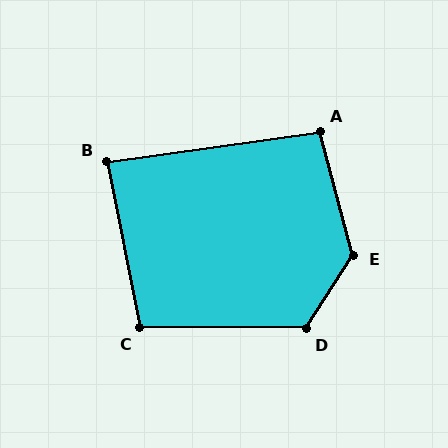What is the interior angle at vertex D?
Approximately 122 degrees (obtuse).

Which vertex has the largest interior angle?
E, at approximately 132 degrees.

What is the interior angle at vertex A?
Approximately 97 degrees (obtuse).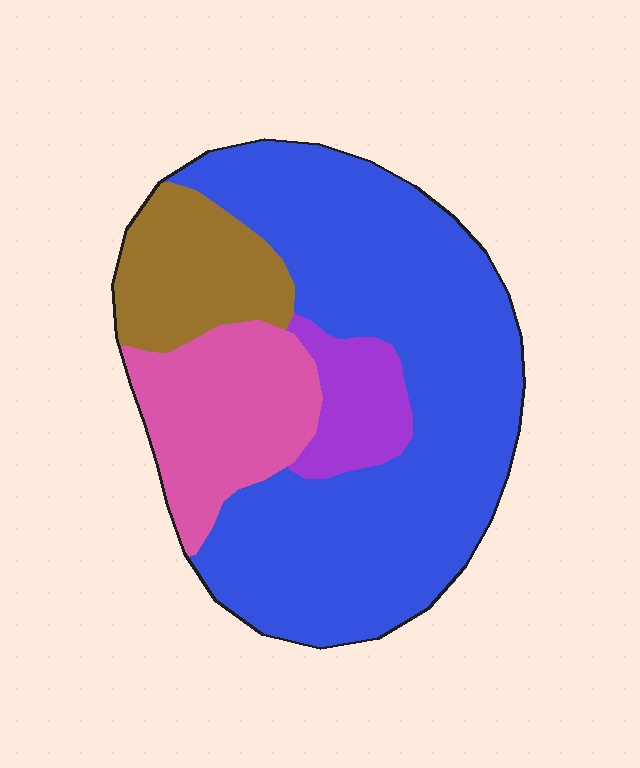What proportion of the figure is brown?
Brown takes up about one eighth (1/8) of the figure.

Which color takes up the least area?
Purple, at roughly 10%.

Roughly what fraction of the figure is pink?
Pink takes up less than a quarter of the figure.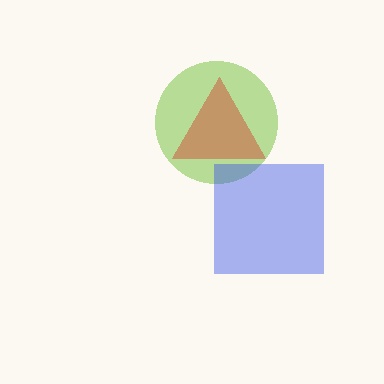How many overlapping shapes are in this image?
There are 3 overlapping shapes in the image.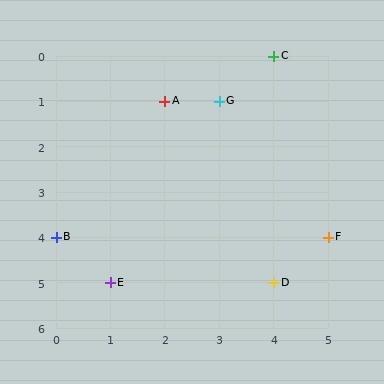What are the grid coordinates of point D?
Point D is at grid coordinates (4, 5).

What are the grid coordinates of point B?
Point B is at grid coordinates (0, 4).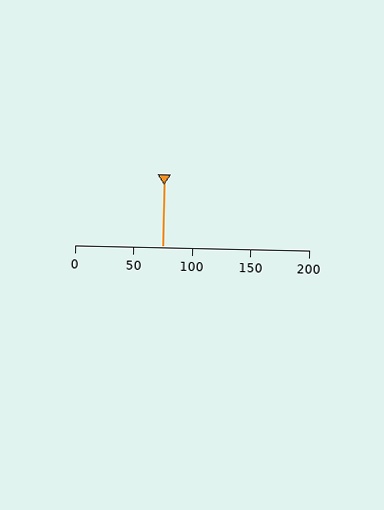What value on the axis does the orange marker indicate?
The marker indicates approximately 75.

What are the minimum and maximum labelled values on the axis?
The axis runs from 0 to 200.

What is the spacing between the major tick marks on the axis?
The major ticks are spaced 50 apart.